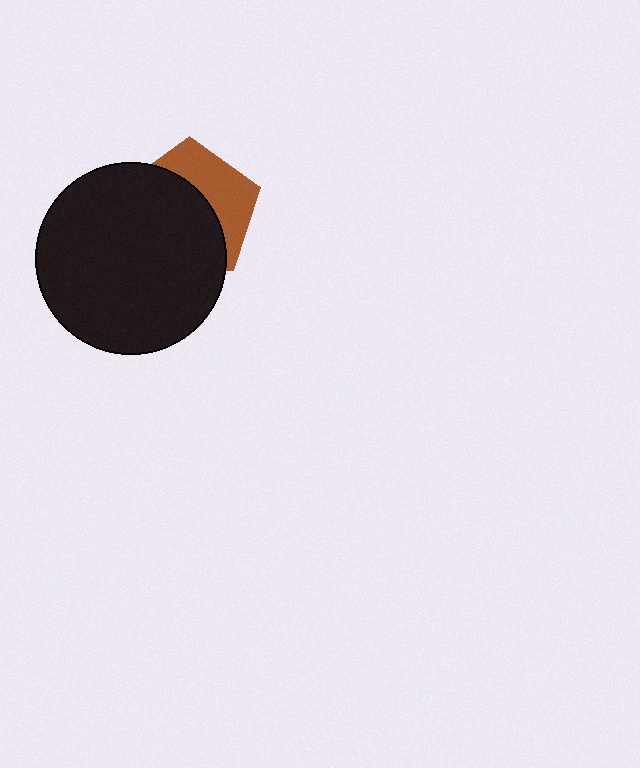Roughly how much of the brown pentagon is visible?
A small part of it is visible (roughly 38%).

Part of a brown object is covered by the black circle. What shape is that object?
It is a pentagon.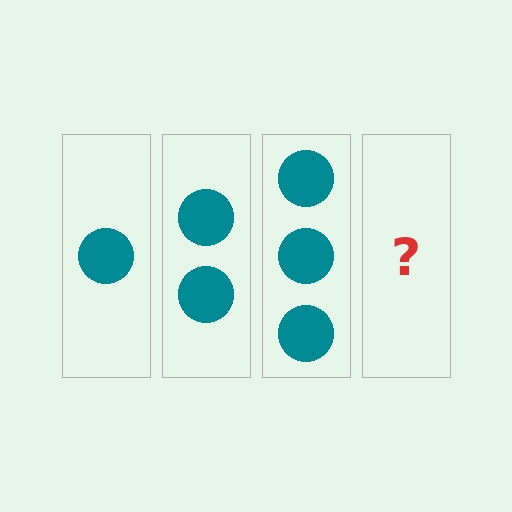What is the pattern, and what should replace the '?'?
The pattern is that each step adds one more circle. The '?' should be 4 circles.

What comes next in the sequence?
The next element should be 4 circles.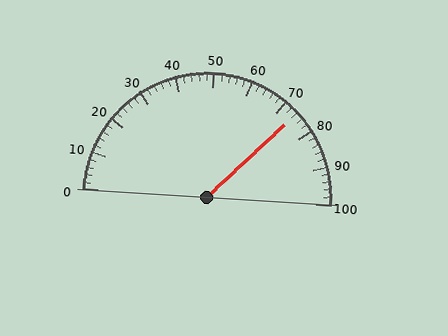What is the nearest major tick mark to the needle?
The nearest major tick mark is 70.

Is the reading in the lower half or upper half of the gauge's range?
The reading is in the upper half of the range (0 to 100).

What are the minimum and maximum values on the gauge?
The gauge ranges from 0 to 100.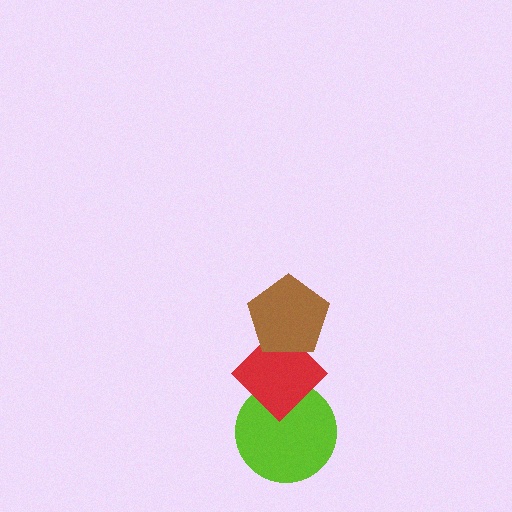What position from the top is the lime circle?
The lime circle is 3rd from the top.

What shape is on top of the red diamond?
The brown pentagon is on top of the red diamond.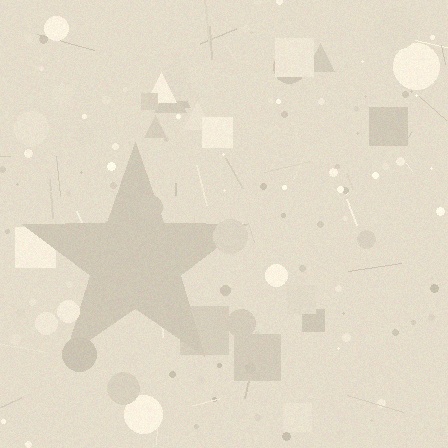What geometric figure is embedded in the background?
A star is embedded in the background.